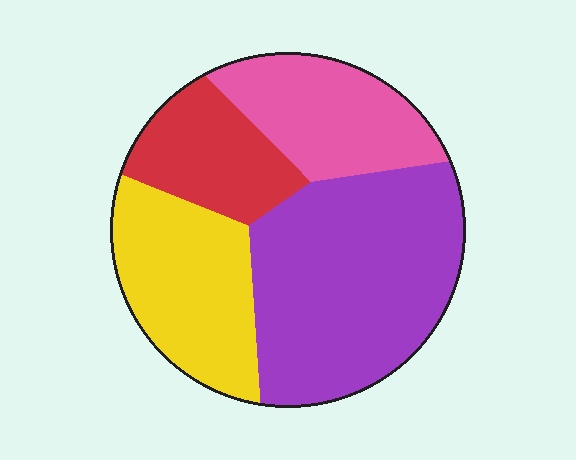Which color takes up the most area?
Purple, at roughly 40%.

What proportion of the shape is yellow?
Yellow takes up about one quarter (1/4) of the shape.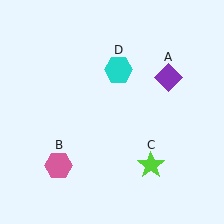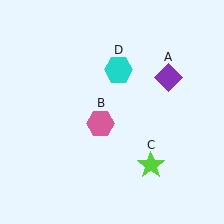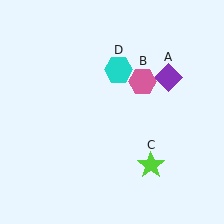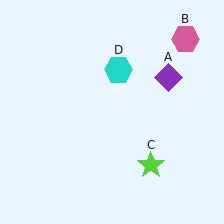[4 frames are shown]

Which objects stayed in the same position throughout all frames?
Purple diamond (object A) and lime star (object C) and cyan hexagon (object D) remained stationary.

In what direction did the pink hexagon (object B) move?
The pink hexagon (object B) moved up and to the right.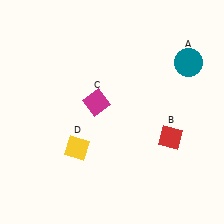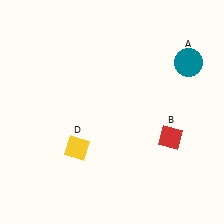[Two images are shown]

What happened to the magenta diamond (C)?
The magenta diamond (C) was removed in Image 2. It was in the top-left area of Image 1.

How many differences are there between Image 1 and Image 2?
There is 1 difference between the two images.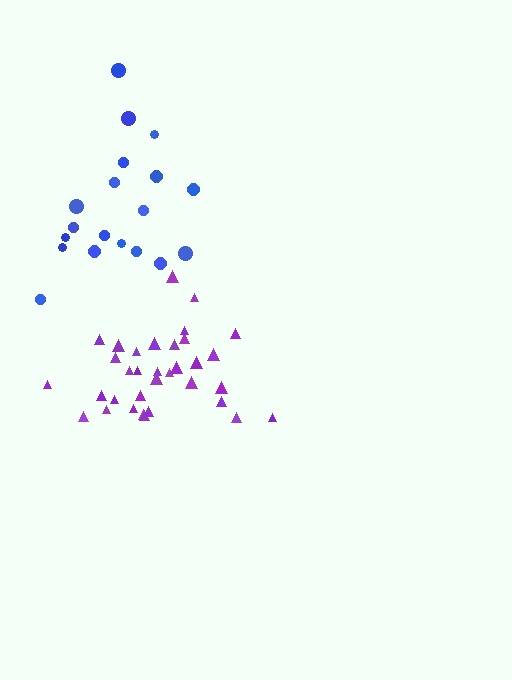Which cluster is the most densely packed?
Purple.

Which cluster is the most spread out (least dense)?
Blue.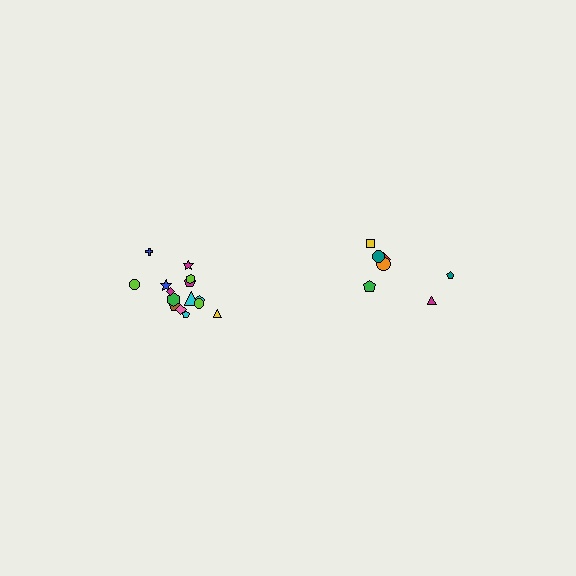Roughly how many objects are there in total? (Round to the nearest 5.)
Roughly 20 objects in total.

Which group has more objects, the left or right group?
The left group.